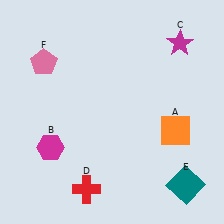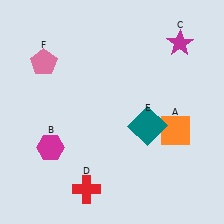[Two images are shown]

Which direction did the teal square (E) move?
The teal square (E) moved up.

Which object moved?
The teal square (E) moved up.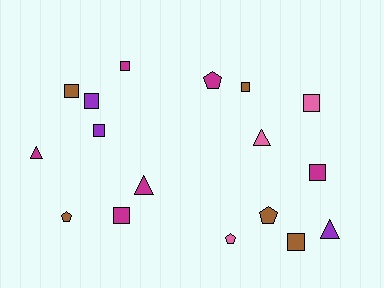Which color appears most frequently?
Magenta, with 6 objects.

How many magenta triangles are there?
There are 2 magenta triangles.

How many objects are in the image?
There are 17 objects.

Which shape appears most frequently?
Square, with 9 objects.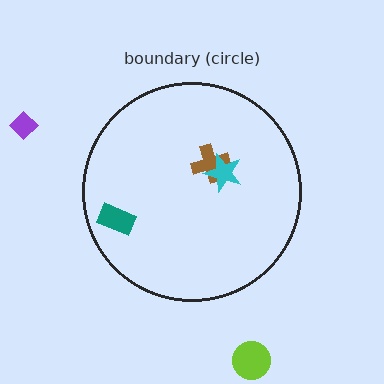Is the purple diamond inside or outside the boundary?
Outside.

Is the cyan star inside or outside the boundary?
Inside.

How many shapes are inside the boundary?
3 inside, 2 outside.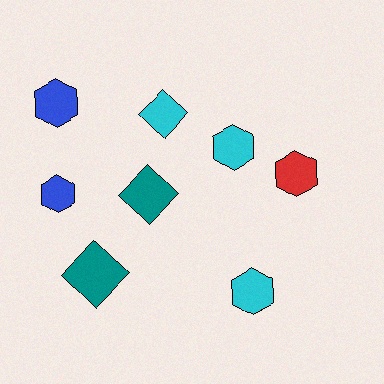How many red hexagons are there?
There is 1 red hexagon.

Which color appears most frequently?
Cyan, with 3 objects.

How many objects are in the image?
There are 8 objects.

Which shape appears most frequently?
Hexagon, with 5 objects.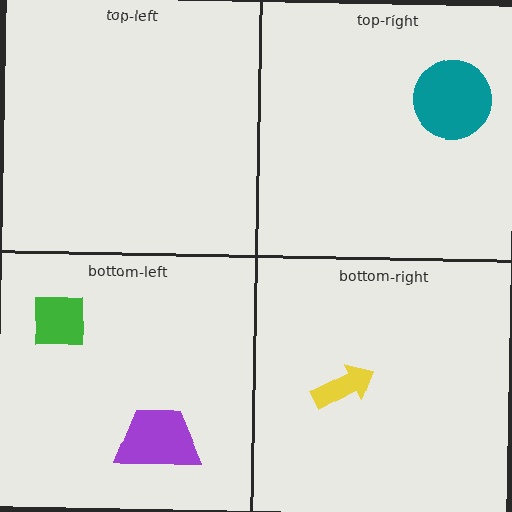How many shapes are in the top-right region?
1.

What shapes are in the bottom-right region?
The yellow arrow.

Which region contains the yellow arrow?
The bottom-right region.